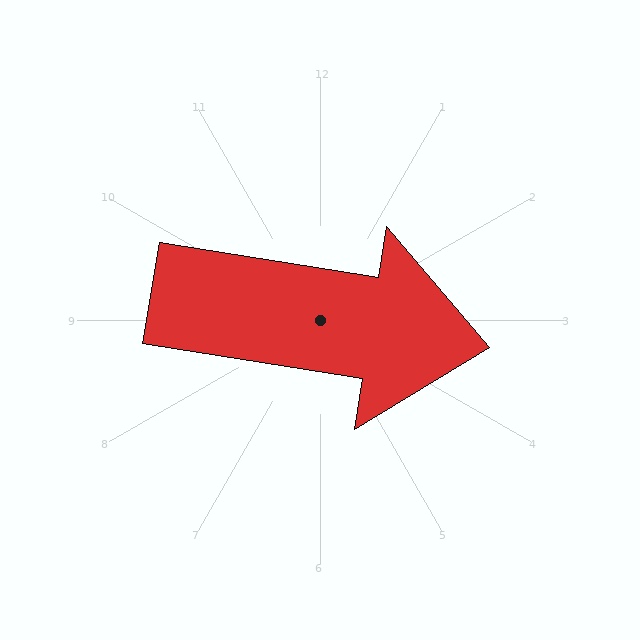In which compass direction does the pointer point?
East.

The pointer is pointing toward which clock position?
Roughly 3 o'clock.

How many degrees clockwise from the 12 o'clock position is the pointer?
Approximately 99 degrees.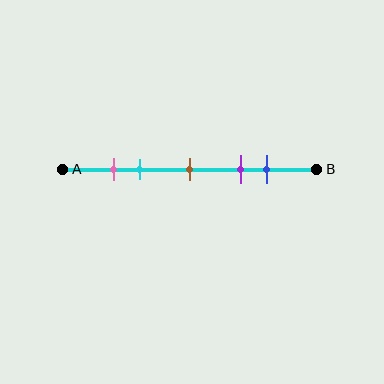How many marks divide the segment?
There are 5 marks dividing the segment.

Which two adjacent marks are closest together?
The pink and cyan marks are the closest adjacent pair.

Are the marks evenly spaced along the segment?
No, the marks are not evenly spaced.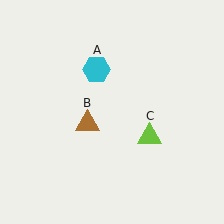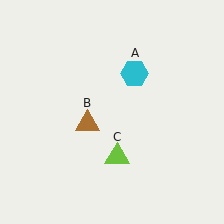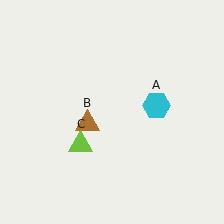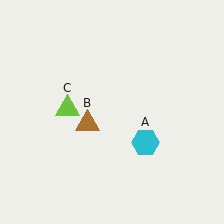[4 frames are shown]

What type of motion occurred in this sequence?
The cyan hexagon (object A), lime triangle (object C) rotated clockwise around the center of the scene.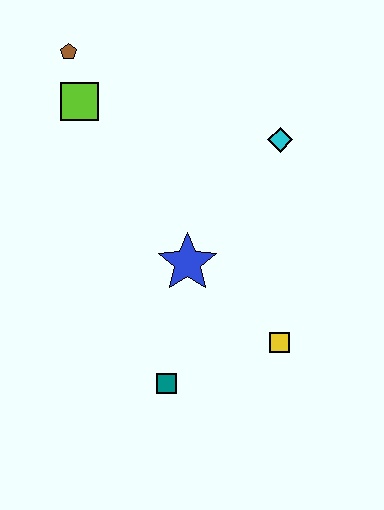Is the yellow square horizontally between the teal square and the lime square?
No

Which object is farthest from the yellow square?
The brown pentagon is farthest from the yellow square.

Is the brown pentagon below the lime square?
No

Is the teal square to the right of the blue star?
No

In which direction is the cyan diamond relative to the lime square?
The cyan diamond is to the right of the lime square.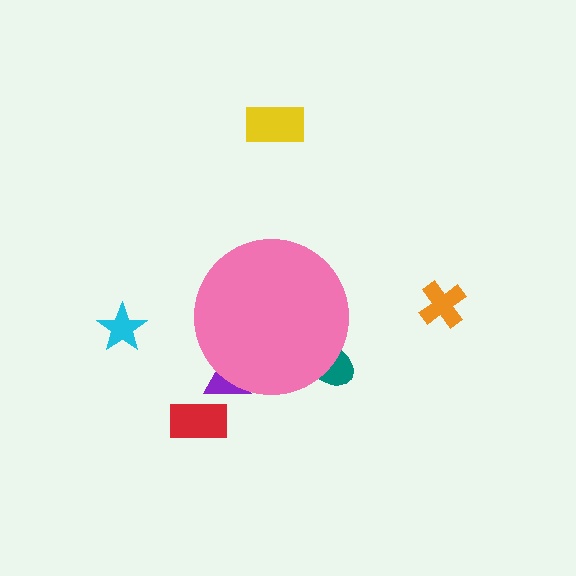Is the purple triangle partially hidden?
Yes, the purple triangle is partially hidden behind the pink circle.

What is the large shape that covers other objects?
A pink circle.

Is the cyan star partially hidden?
No, the cyan star is fully visible.